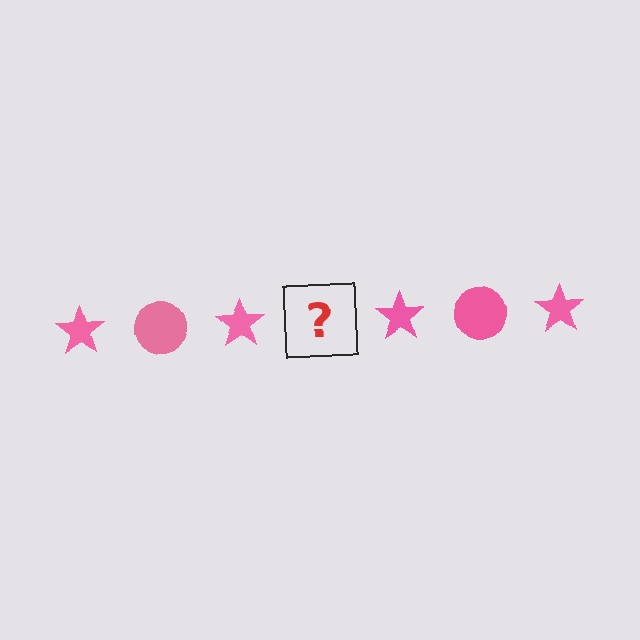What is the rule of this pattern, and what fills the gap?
The rule is that the pattern cycles through star, circle shapes in pink. The gap should be filled with a pink circle.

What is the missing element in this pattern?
The missing element is a pink circle.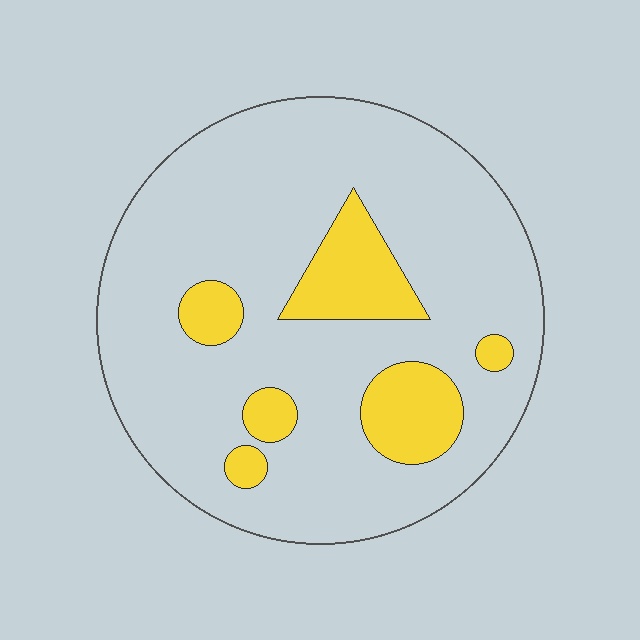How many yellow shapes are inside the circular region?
6.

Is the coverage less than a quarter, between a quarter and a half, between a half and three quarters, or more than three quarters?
Less than a quarter.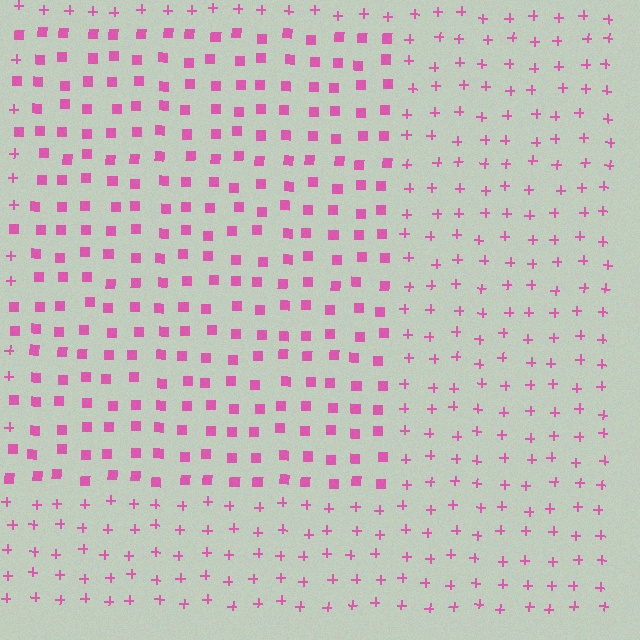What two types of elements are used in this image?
The image uses squares inside the rectangle region and plus signs outside it.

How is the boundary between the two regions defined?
The boundary is defined by a change in element shape: squares inside vs. plus signs outside. All elements share the same color and spacing.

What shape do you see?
I see a rectangle.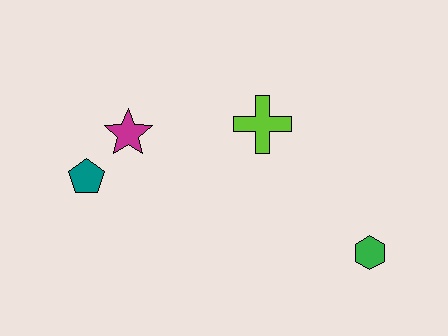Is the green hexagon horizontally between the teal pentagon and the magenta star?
No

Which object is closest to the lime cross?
The magenta star is closest to the lime cross.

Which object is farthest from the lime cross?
The teal pentagon is farthest from the lime cross.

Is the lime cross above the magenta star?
Yes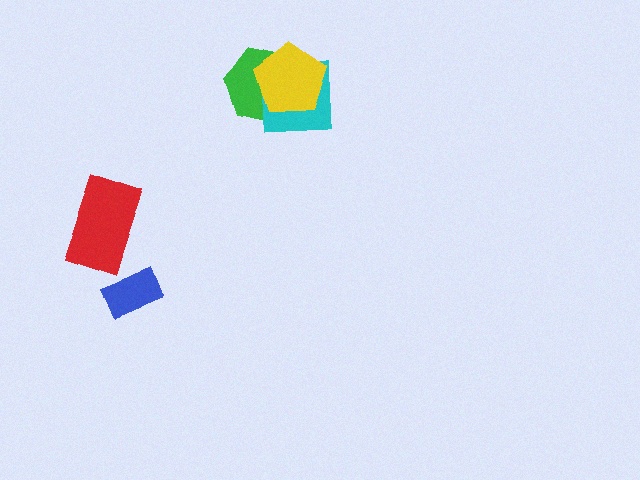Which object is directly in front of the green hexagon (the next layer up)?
The cyan square is directly in front of the green hexagon.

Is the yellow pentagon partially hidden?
No, no other shape covers it.